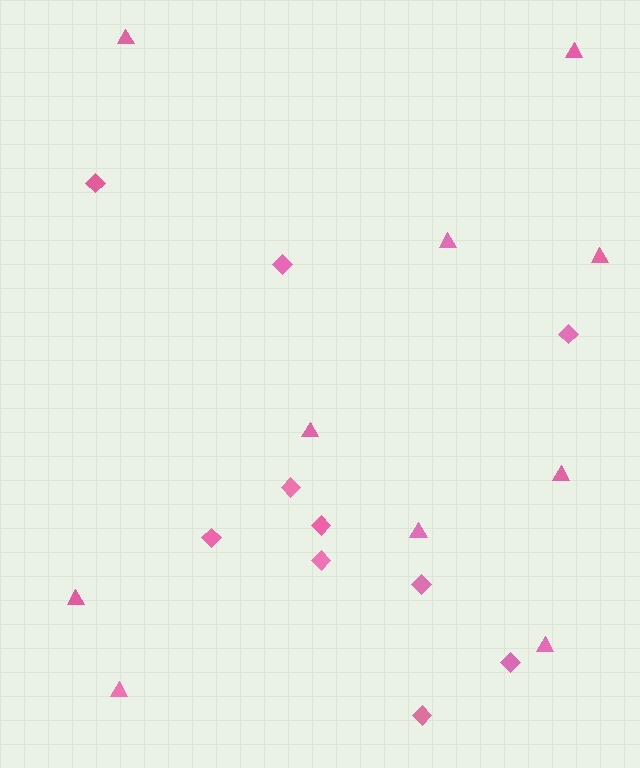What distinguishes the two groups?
There are 2 groups: one group of diamonds (10) and one group of triangles (10).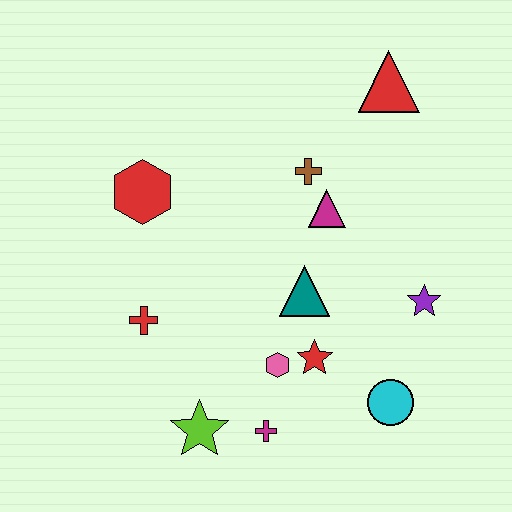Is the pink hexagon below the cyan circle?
No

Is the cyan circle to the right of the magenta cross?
Yes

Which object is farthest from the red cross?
The red triangle is farthest from the red cross.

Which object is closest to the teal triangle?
The red star is closest to the teal triangle.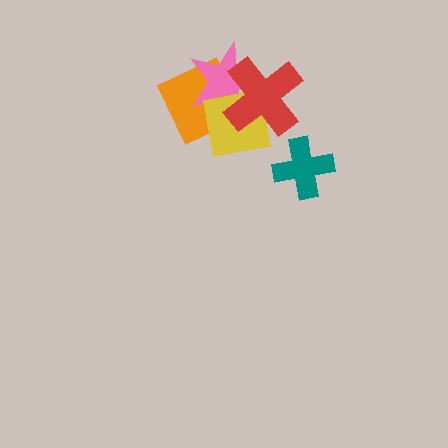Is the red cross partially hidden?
No, no other shape covers it.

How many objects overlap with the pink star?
3 objects overlap with the pink star.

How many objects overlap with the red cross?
3 objects overlap with the red cross.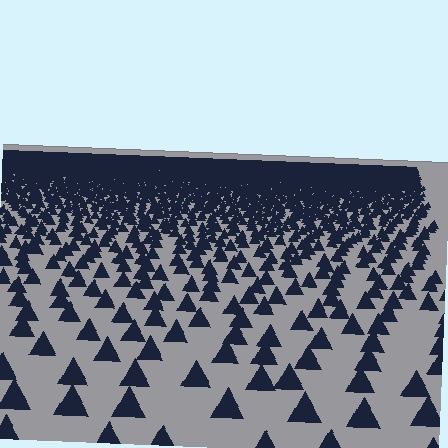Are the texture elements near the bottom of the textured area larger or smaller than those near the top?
Larger. Near the bottom, elements are closer to the viewer and appear at a bigger on-screen size.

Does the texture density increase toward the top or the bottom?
Density increases toward the top.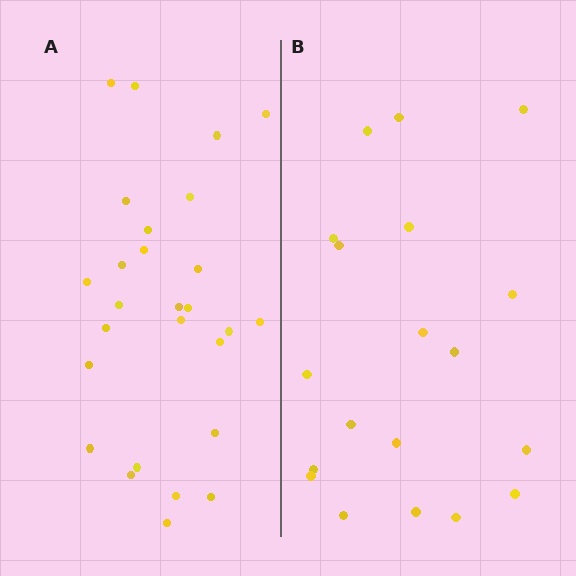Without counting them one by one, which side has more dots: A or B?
Region A (the left region) has more dots.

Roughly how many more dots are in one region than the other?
Region A has roughly 8 or so more dots than region B.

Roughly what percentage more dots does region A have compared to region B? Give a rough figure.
About 40% more.